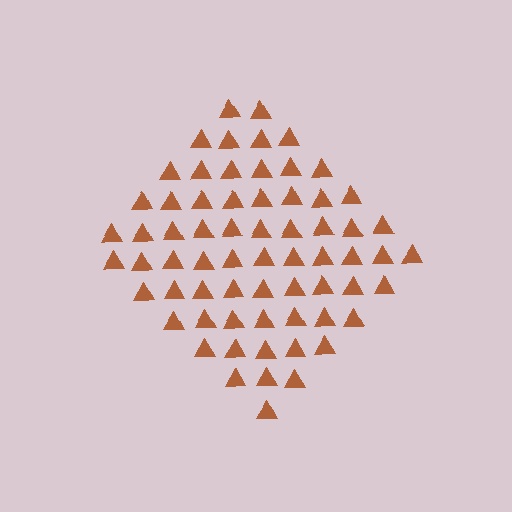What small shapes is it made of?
It is made of small triangles.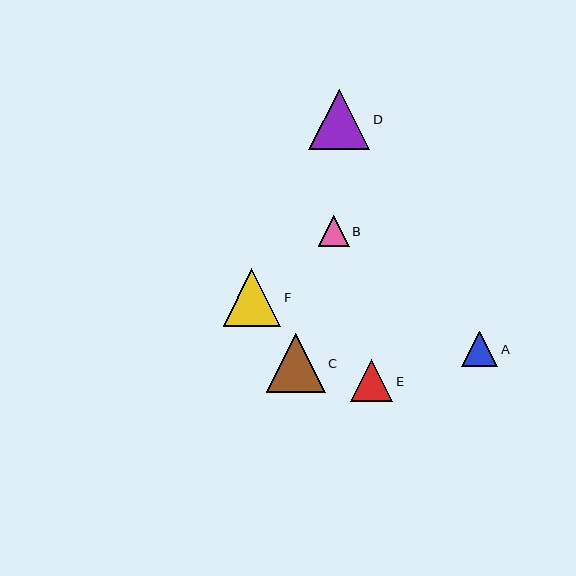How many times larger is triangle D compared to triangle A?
Triangle D is approximately 1.7 times the size of triangle A.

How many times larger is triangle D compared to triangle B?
Triangle D is approximately 2.0 times the size of triangle B.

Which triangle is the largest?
Triangle D is the largest with a size of approximately 61 pixels.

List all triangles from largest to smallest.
From largest to smallest: D, C, F, E, A, B.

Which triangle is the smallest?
Triangle B is the smallest with a size of approximately 30 pixels.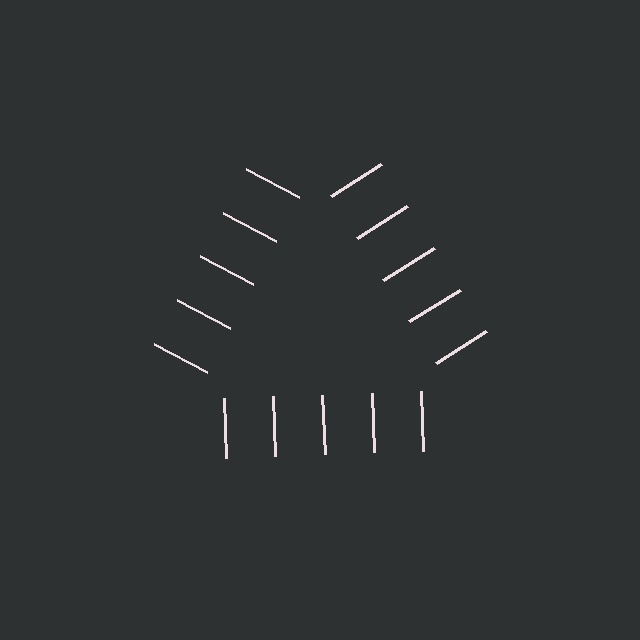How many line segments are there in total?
15 — 5 along each of the 3 edges.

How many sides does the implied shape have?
3 sides — the line-ends trace a triangle.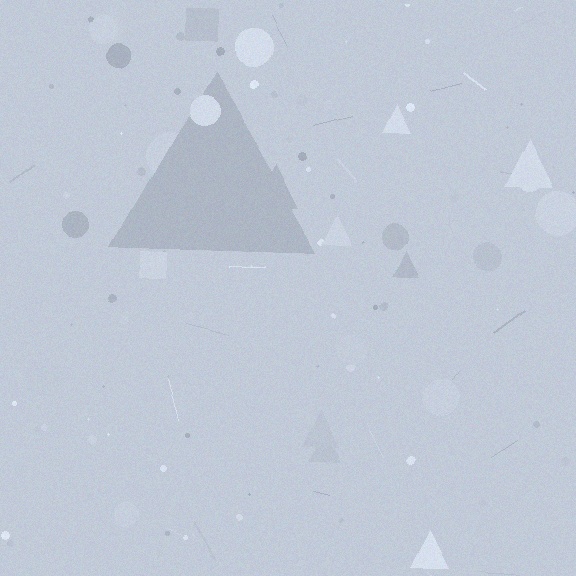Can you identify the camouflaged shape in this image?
The camouflaged shape is a triangle.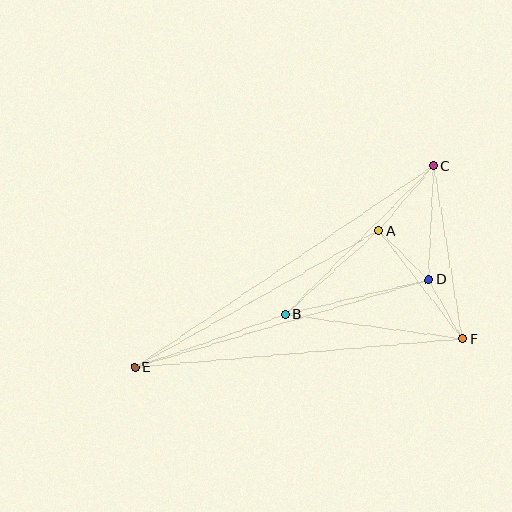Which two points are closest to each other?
Points D and F are closest to each other.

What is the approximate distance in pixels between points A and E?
The distance between A and E is approximately 280 pixels.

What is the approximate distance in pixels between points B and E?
The distance between B and E is approximately 159 pixels.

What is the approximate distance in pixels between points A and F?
The distance between A and F is approximately 137 pixels.